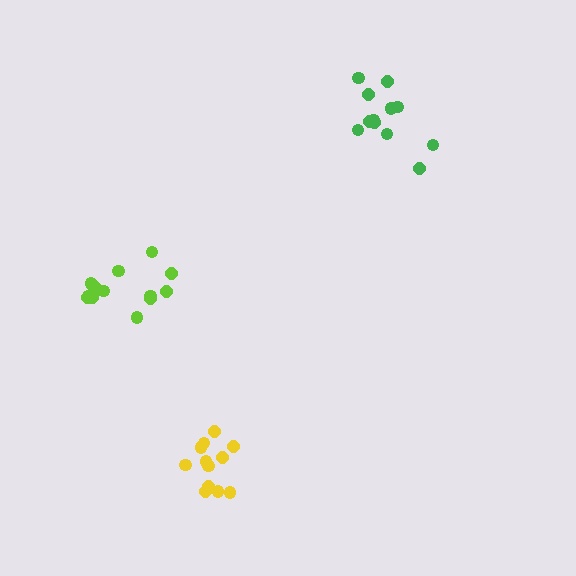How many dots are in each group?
Group 1: 12 dots, Group 2: 14 dots, Group 3: 12 dots (38 total).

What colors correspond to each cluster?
The clusters are colored: yellow, lime, green.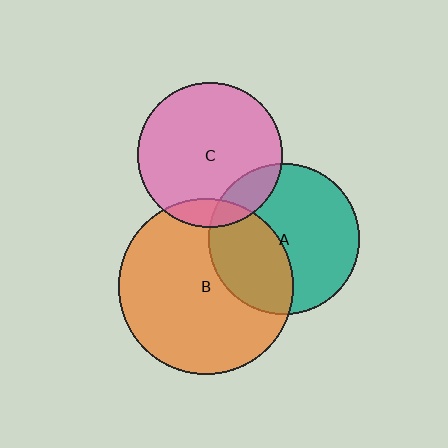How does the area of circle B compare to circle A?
Approximately 1.4 times.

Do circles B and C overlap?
Yes.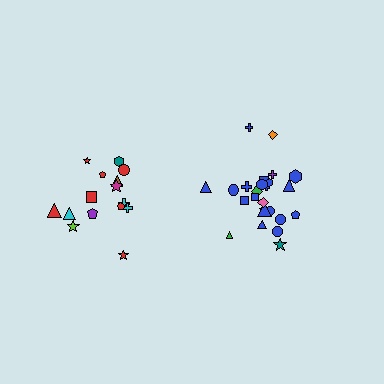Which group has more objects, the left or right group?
The right group.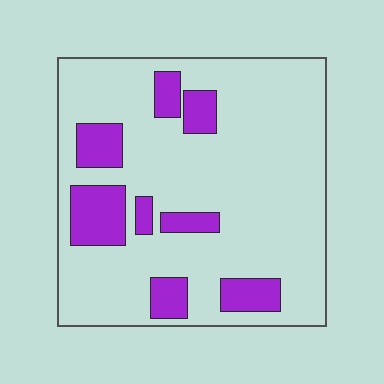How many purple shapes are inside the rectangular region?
8.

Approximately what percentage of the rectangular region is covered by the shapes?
Approximately 20%.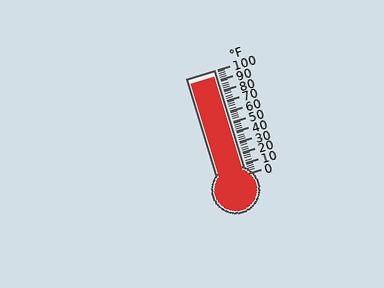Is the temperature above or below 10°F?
The temperature is above 10°F.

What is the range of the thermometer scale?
The thermometer scale ranges from 0°F to 100°F.